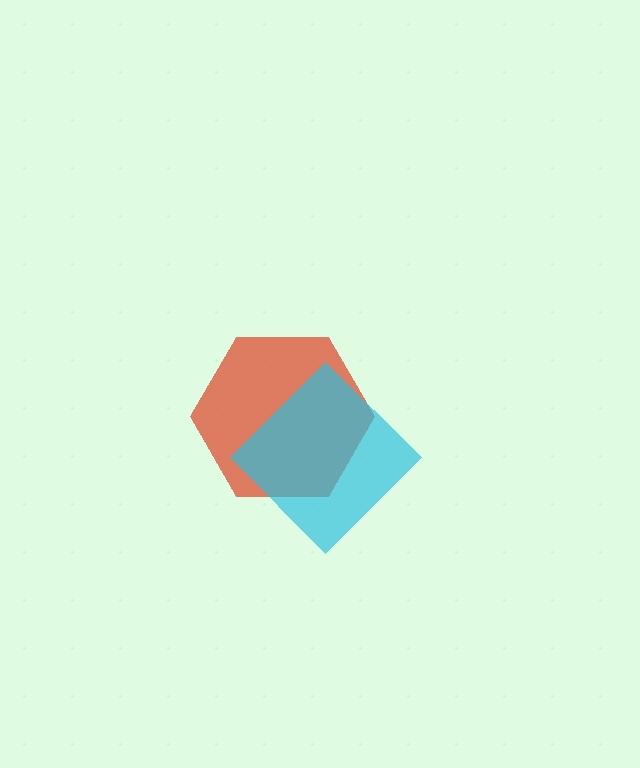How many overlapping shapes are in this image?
There are 2 overlapping shapes in the image.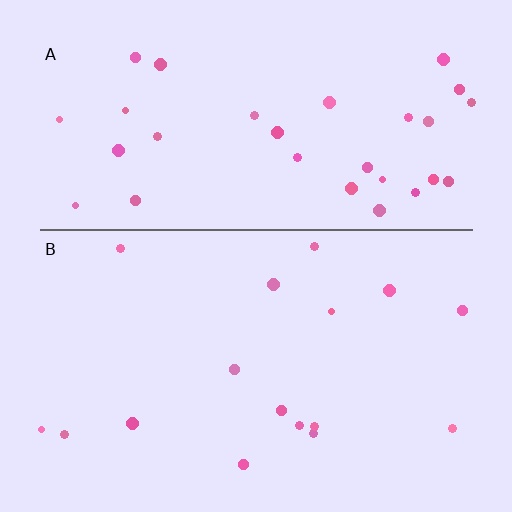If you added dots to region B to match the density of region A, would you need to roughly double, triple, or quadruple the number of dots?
Approximately double.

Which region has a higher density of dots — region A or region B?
A (the top).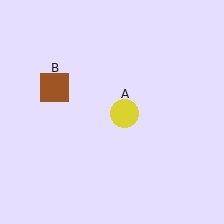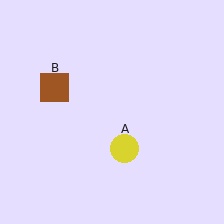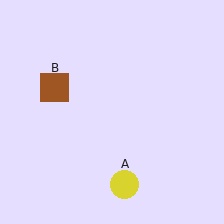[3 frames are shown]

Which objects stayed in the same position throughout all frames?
Brown square (object B) remained stationary.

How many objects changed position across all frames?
1 object changed position: yellow circle (object A).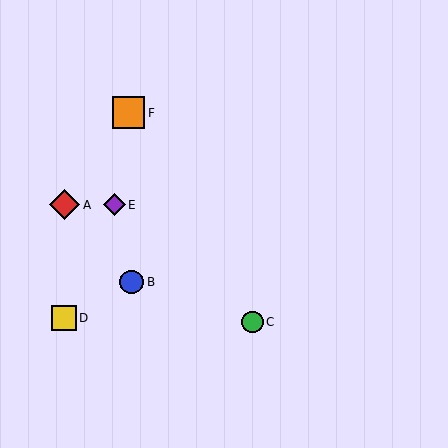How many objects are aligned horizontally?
2 objects (A, E) are aligned horizontally.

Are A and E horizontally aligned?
Yes, both are at y≈205.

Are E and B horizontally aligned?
No, E is at y≈205 and B is at y≈282.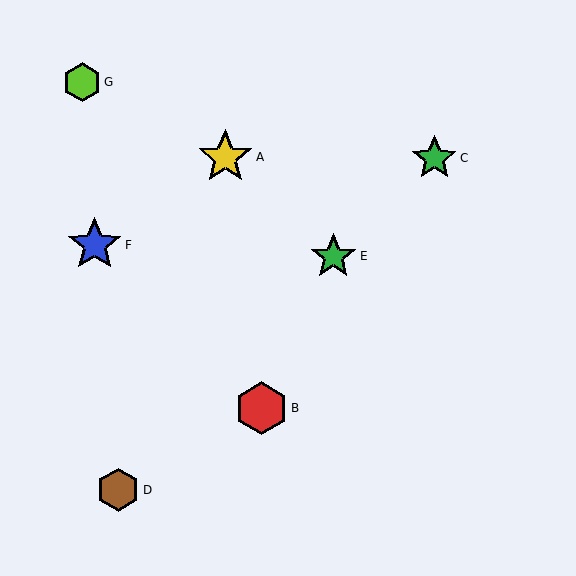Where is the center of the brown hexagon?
The center of the brown hexagon is at (118, 490).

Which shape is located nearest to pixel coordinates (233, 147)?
The yellow star (labeled A) at (225, 157) is nearest to that location.